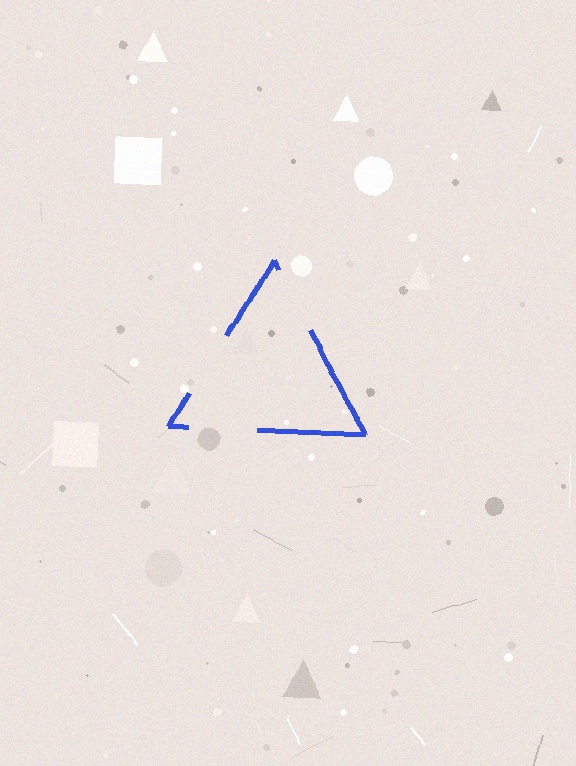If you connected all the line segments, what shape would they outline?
They would outline a triangle.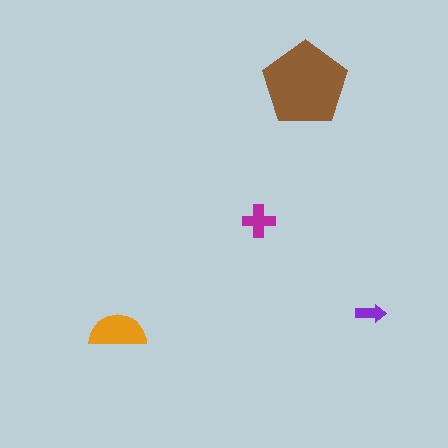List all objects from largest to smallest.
The brown pentagon, the orange semicircle, the magenta cross, the purple arrow.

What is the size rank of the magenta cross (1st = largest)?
3rd.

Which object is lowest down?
The orange semicircle is bottommost.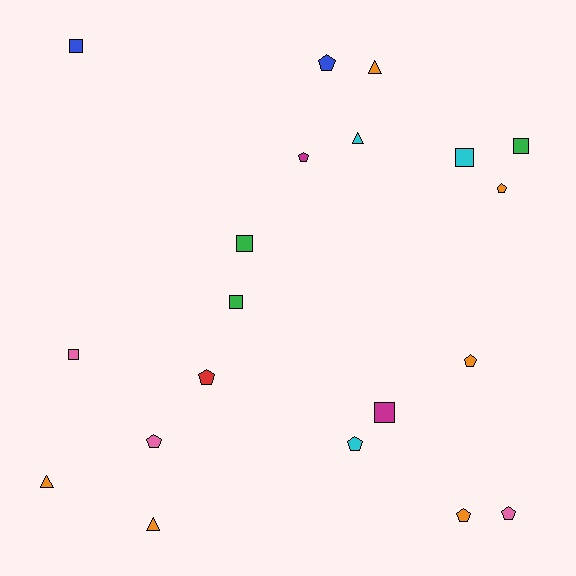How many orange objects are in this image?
There are 6 orange objects.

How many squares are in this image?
There are 7 squares.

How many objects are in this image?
There are 20 objects.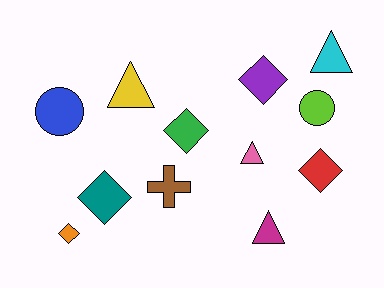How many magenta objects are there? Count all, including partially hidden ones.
There is 1 magenta object.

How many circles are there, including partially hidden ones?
There are 2 circles.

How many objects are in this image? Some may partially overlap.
There are 12 objects.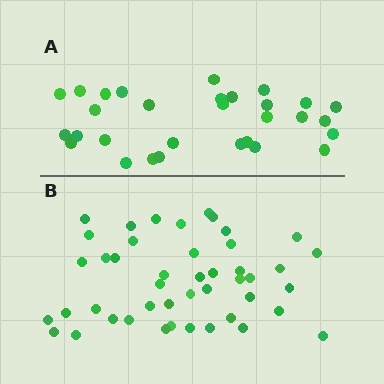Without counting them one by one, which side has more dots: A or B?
Region B (the bottom region) has more dots.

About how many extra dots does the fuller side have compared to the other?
Region B has approximately 15 more dots than region A.